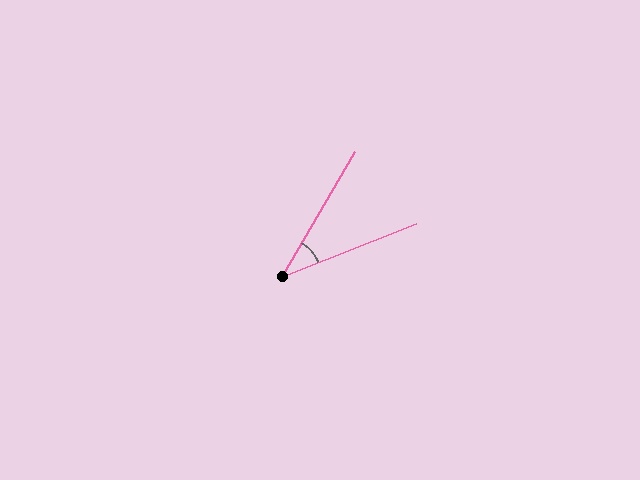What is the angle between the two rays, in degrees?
Approximately 38 degrees.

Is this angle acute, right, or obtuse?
It is acute.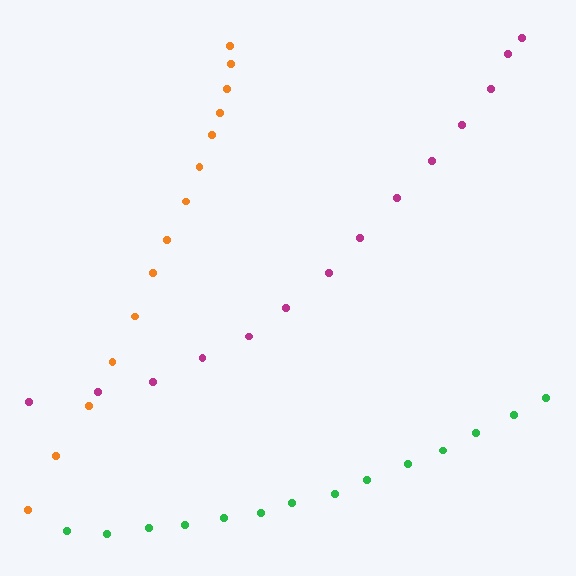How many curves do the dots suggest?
There are 3 distinct paths.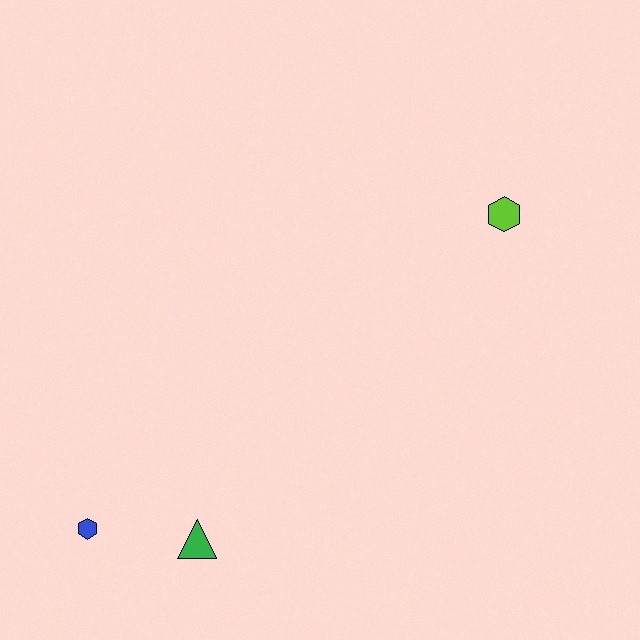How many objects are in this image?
There are 3 objects.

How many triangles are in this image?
There is 1 triangle.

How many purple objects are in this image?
There are no purple objects.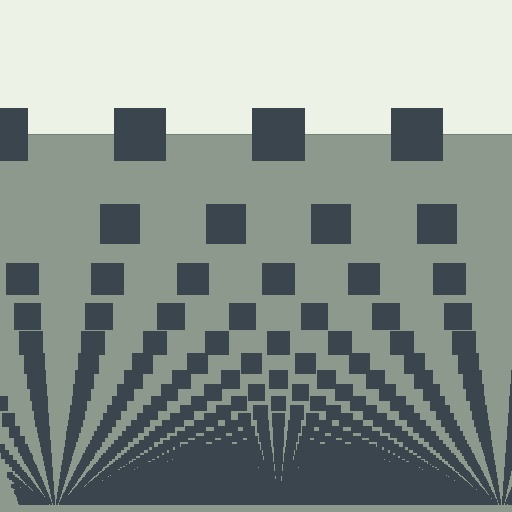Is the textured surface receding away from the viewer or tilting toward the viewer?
The surface appears to tilt toward the viewer. Texture elements get larger and sparser toward the top.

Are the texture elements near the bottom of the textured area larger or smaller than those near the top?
Smaller. The gradient is inverted — elements near the bottom are smaller and denser.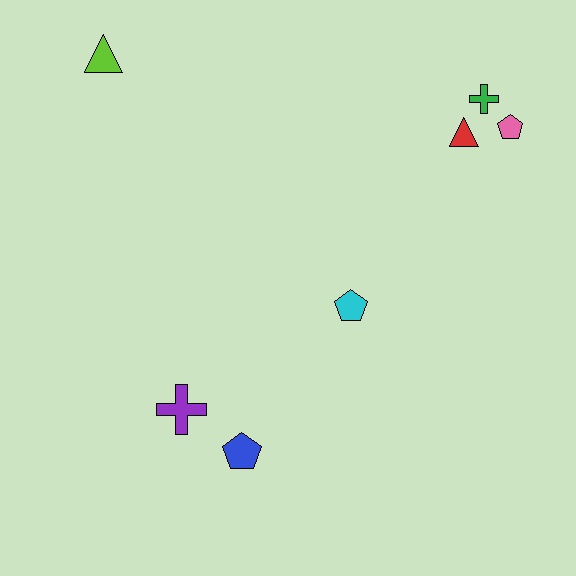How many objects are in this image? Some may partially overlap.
There are 7 objects.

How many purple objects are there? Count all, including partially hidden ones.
There is 1 purple object.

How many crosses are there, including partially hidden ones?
There are 2 crosses.